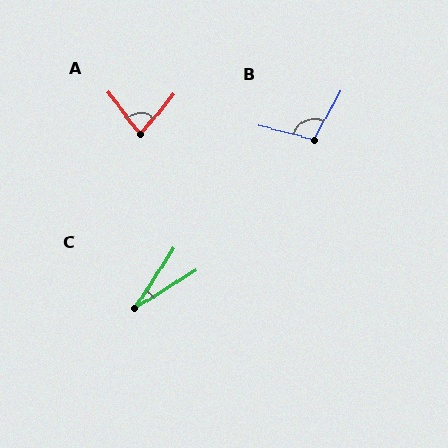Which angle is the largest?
B, at approximately 103 degrees.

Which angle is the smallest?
C, at approximately 24 degrees.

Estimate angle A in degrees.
Approximately 77 degrees.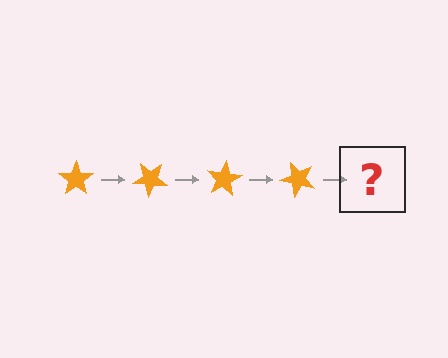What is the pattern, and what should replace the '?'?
The pattern is that the star rotates 40 degrees each step. The '?' should be an orange star rotated 160 degrees.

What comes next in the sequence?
The next element should be an orange star rotated 160 degrees.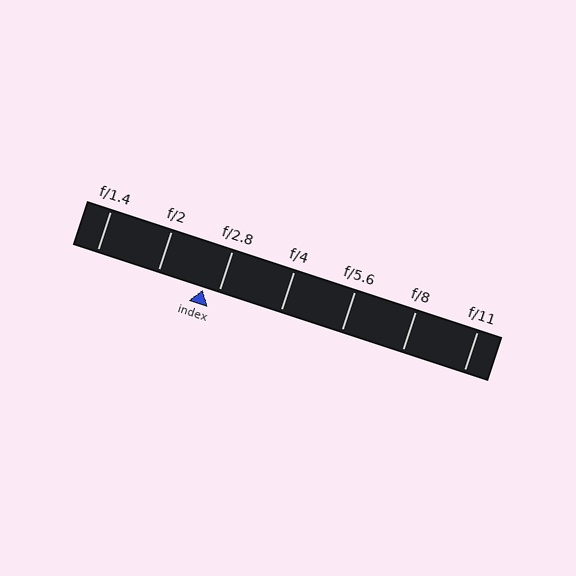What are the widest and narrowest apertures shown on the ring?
The widest aperture shown is f/1.4 and the narrowest is f/11.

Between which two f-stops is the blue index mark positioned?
The index mark is between f/2 and f/2.8.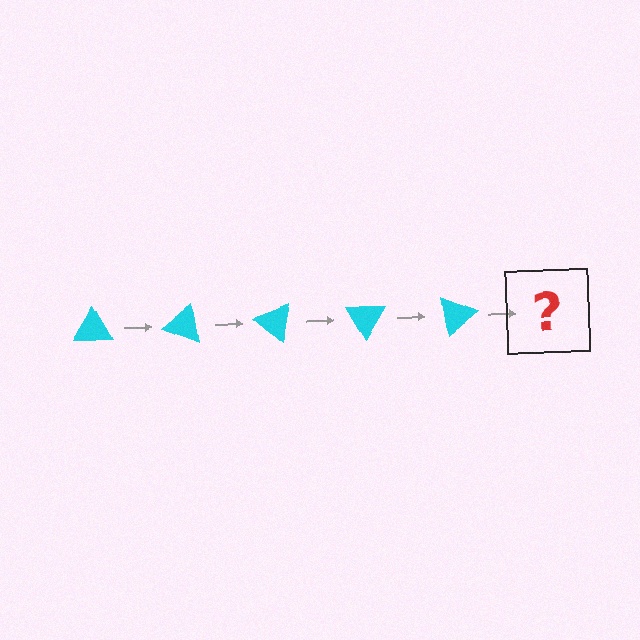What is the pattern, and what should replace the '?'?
The pattern is that the triangle rotates 20 degrees each step. The '?' should be a cyan triangle rotated 100 degrees.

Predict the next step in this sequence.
The next step is a cyan triangle rotated 100 degrees.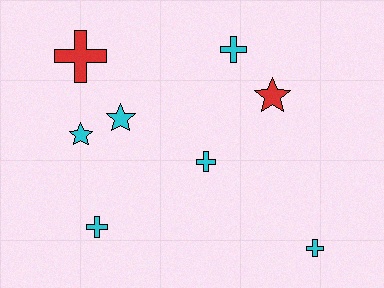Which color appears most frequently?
Cyan, with 6 objects.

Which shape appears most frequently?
Cross, with 5 objects.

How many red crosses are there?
There is 1 red cross.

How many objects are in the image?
There are 8 objects.